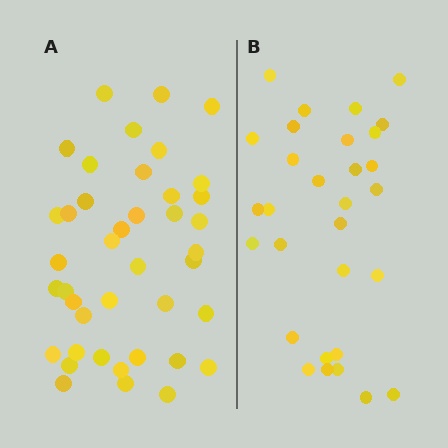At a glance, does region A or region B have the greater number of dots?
Region A (the left region) has more dots.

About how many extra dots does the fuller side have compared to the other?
Region A has roughly 12 or so more dots than region B.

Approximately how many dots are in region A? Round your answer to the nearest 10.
About 40 dots. (The exact count is 41, which rounds to 40.)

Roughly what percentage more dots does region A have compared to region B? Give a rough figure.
About 35% more.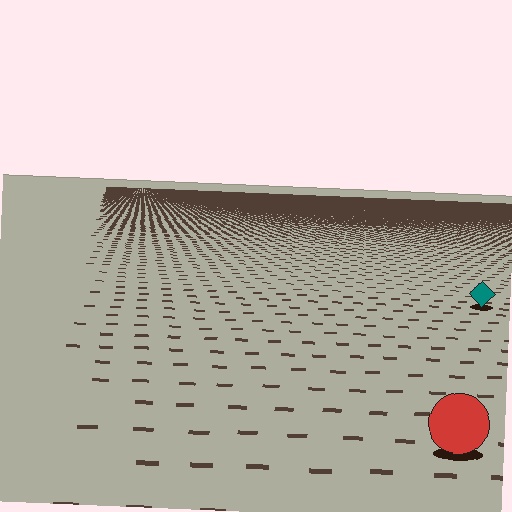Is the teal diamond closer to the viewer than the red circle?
No. The red circle is closer — you can tell from the texture gradient: the ground texture is coarser near it.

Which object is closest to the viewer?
The red circle is closest. The texture marks near it are larger and more spread out.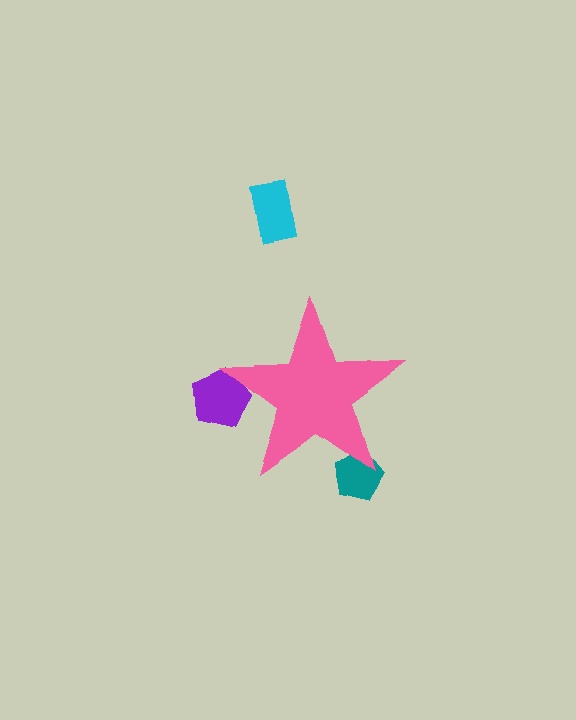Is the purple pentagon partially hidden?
Yes, the purple pentagon is partially hidden behind the pink star.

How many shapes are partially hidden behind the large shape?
2 shapes are partially hidden.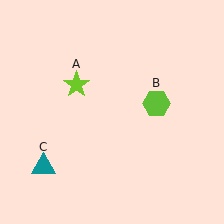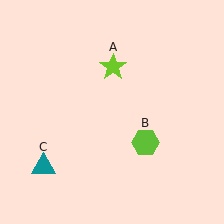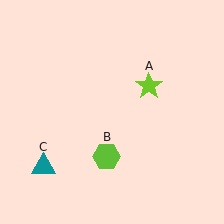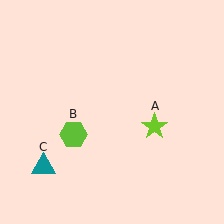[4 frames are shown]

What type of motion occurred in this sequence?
The lime star (object A), lime hexagon (object B) rotated clockwise around the center of the scene.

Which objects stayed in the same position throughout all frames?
Teal triangle (object C) remained stationary.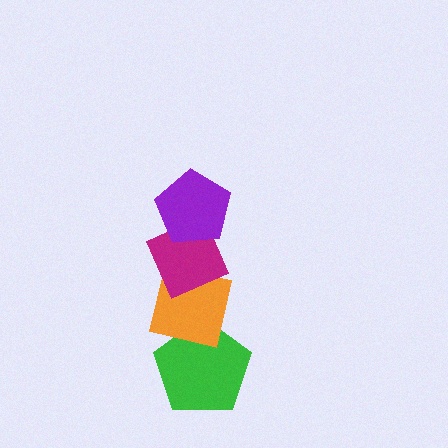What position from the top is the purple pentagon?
The purple pentagon is 1st from the top.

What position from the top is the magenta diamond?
The magenta diamond is 2nd from the top.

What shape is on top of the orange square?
The magenta diamond is on top of the orange square.